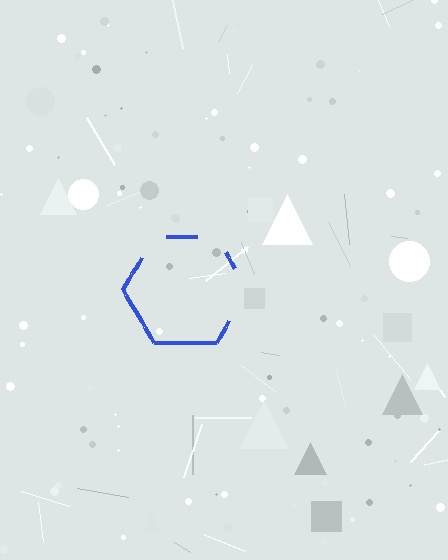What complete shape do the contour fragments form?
The contour fragments form a hexagon.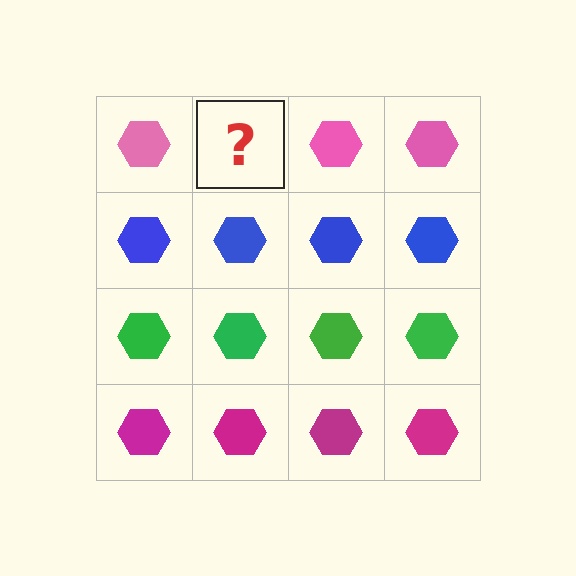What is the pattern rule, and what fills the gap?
The rule is that each row has a consistent color. The gap should be filled with a pink hexagon.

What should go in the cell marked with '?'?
The missing cell should contain a pink hexagon.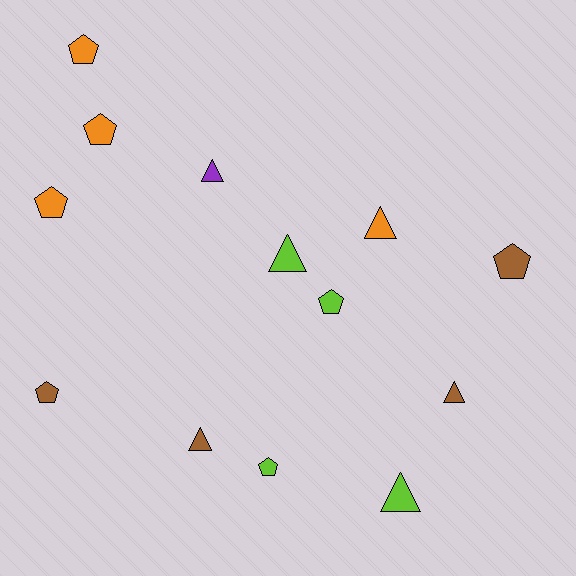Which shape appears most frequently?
Pentagon, with 7 objects.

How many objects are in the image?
There are 13 objects.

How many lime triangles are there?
There are 2 lime triangles.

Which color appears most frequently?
Lime, with 4 objects.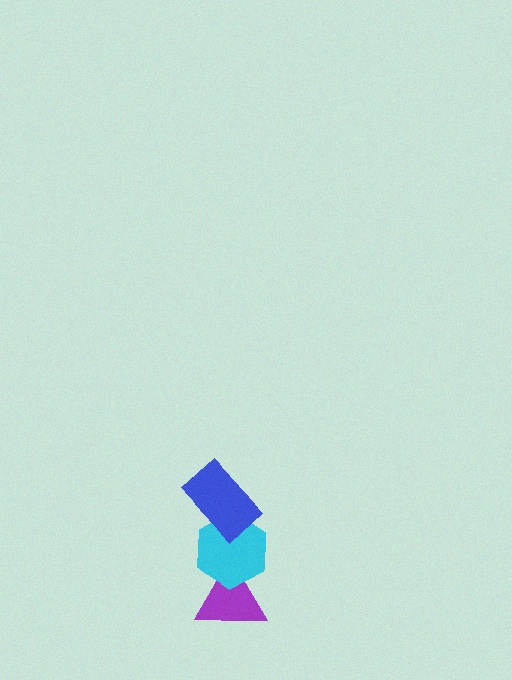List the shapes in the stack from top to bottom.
From top to bottom: the blue rectangle, the cyan hexagon, the purple triangle.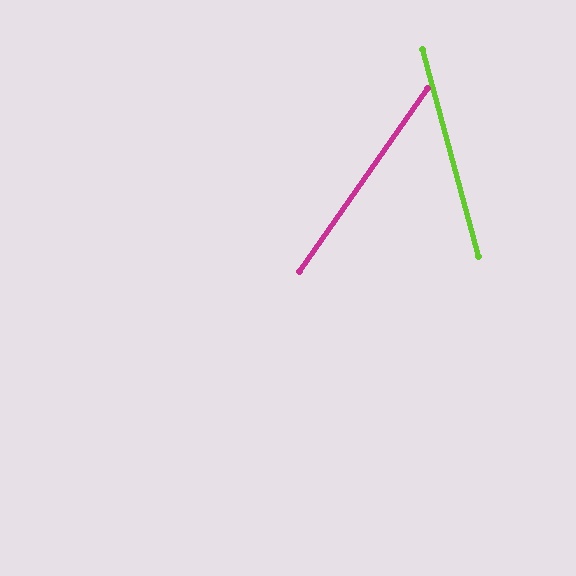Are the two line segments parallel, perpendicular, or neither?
Neither parallel nor perpendicular — they differ by about 50°.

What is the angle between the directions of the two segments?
Approximately 50 degrees.